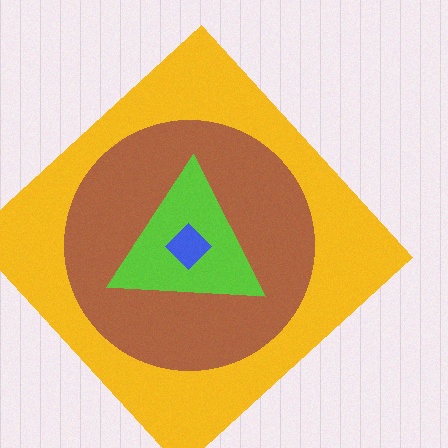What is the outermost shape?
The yellow diamond.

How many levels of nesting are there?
4.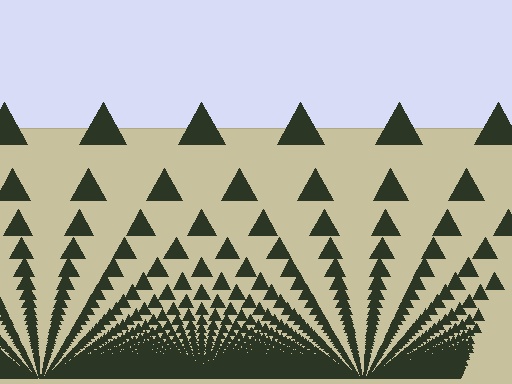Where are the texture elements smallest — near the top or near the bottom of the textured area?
Near the bottom.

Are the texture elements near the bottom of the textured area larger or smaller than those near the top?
Smaller. The gradient is inverted — elements near the bottom are smaller and denser.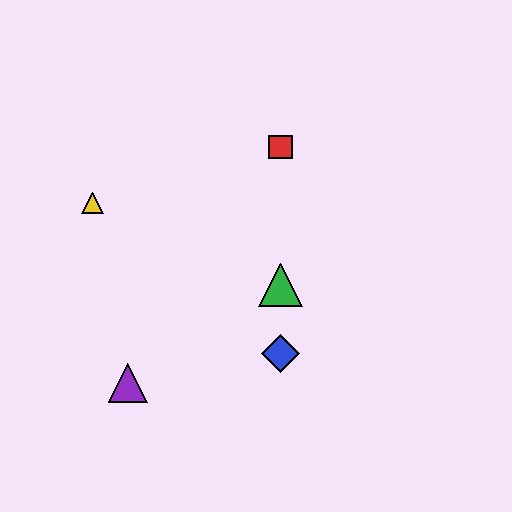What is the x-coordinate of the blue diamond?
The blue diamond is at x≈281.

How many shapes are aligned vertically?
3 shapes (the red square, the blue diamond, the green triangle) are aligned vertically.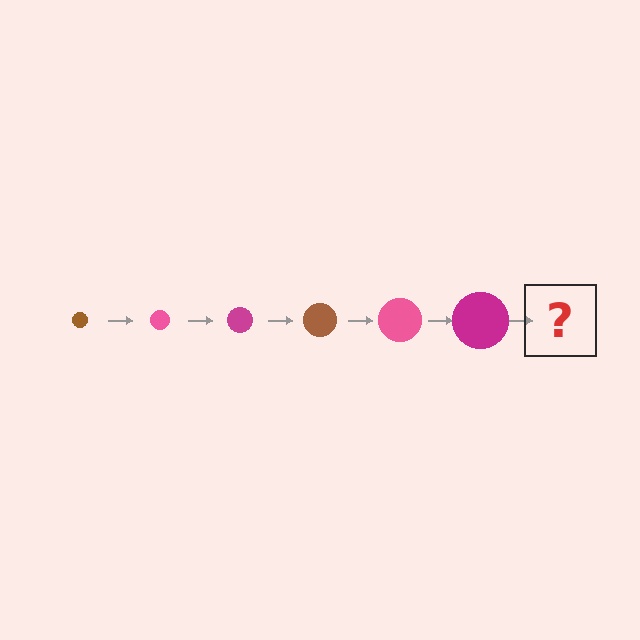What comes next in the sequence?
The next element should be a brown circle, larger than the previous one.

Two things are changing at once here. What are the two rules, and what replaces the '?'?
The two rules are that the circle grows larger each step and the color cycles through brown, pink, and magenta. The '?' should be a brown circle, larger than the previous one.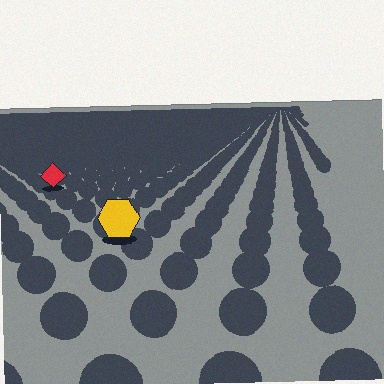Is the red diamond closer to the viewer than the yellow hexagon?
No. The yellow hexagon is closer — you can tell from the texture gradient: the ground texture is coarser near it.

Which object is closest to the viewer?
The yellow hexagon is closest. The texture marks near it are larger and more spread out.